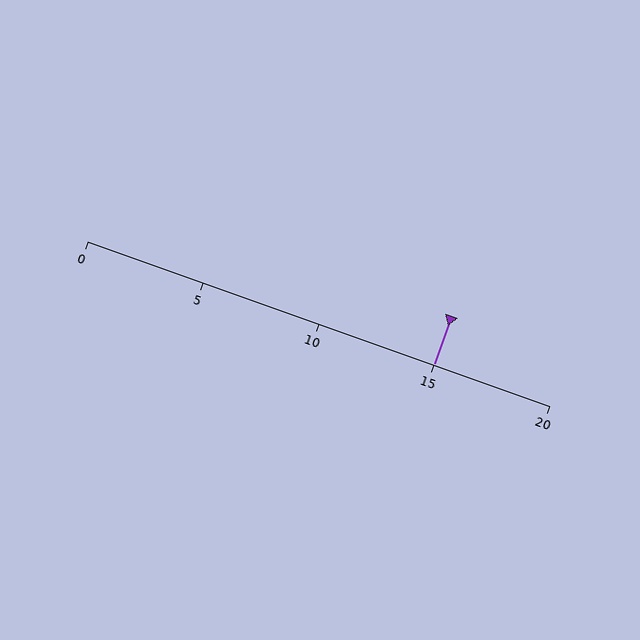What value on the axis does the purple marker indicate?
The marker indicates approximately 15.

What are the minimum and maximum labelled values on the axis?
The axis runs from 0 to 20.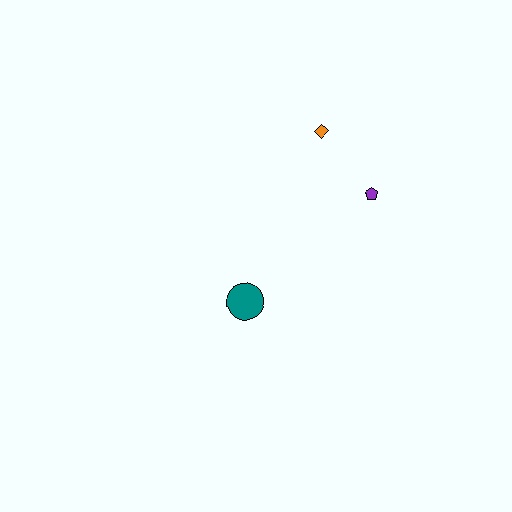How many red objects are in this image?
There are no red objects.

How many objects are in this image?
There are 3 objects.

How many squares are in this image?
There are no squares.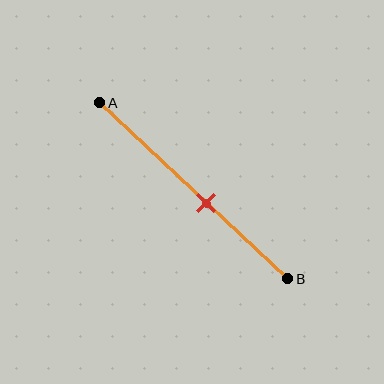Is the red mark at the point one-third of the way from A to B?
No, the mark is at about 55% from A, not at the 33% one-third point.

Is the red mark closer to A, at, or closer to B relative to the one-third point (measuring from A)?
The red mark is closer to point B than the one-third point of segment AB.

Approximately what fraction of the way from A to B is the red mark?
The red mark is approximately 55% of the way from A to B.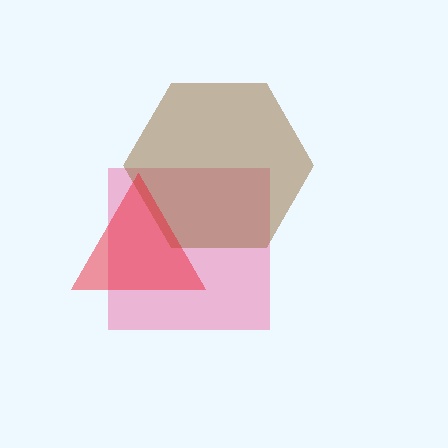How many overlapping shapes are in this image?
There are 3 overlapping shapes in the image.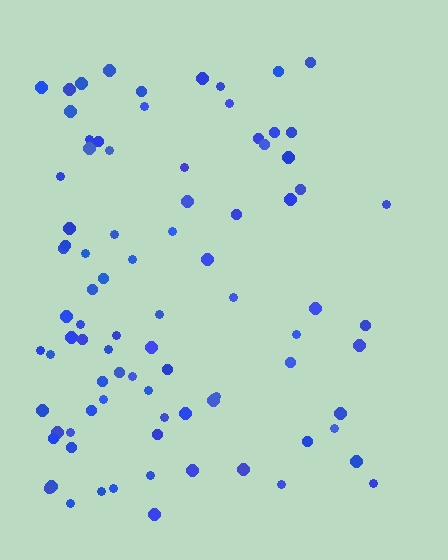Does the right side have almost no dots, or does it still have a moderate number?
Still a moderate number, just noticeably fewer than the left.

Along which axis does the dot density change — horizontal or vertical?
Horizontal.